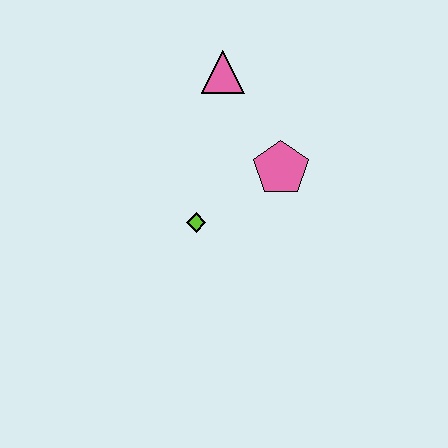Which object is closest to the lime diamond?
The pink pentagon is closest to the lime diamond.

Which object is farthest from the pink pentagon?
The pink triangle is farthest from the pink pentagon.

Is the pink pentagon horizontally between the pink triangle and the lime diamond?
No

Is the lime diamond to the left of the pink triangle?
Yes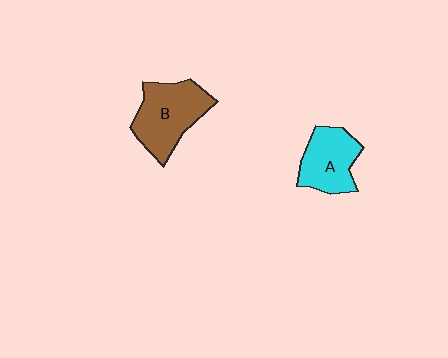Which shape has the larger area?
Shape B (brown).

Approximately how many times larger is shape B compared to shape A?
Approximately 1.3 times.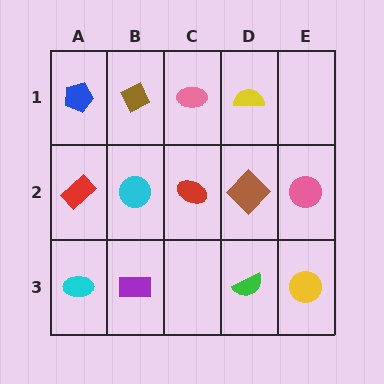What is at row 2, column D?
A brown diamond.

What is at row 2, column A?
A red rectangle.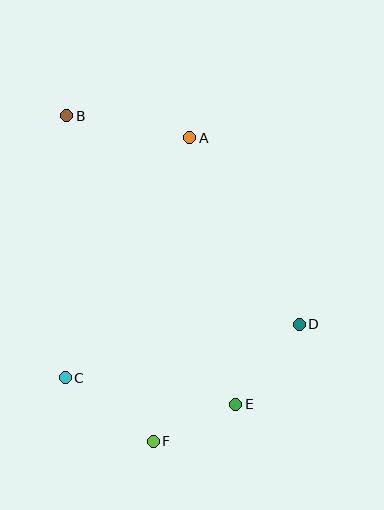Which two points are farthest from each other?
Points B and F are farthest from each other.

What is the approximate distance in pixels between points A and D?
The distance between A and D is approximately 216 pixels.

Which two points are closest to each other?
Points E and F are closest to each other.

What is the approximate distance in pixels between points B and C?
The distance between B and C is approximately 262 pixels.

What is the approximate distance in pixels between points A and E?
The distance between A and E is approximately 271 pixels.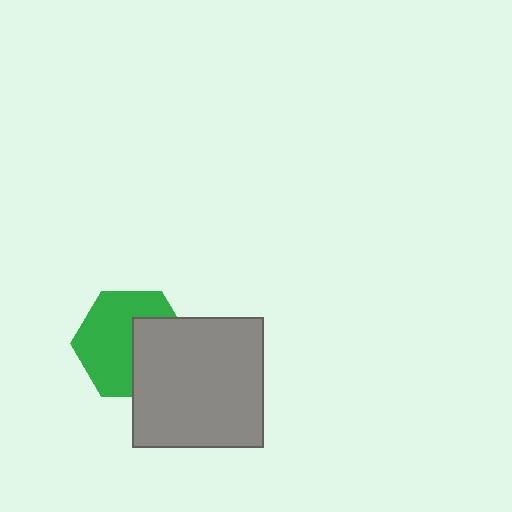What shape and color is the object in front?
The object in front is a gray square.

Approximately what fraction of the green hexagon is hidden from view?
Roughly 40% of the green hexagon is hidden behind the gray square.